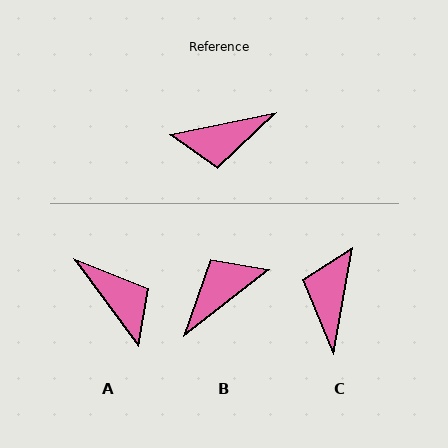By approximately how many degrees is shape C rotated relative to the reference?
Approximately 112 degrees clockwise.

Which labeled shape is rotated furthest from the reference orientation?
B, about 153 degrees away.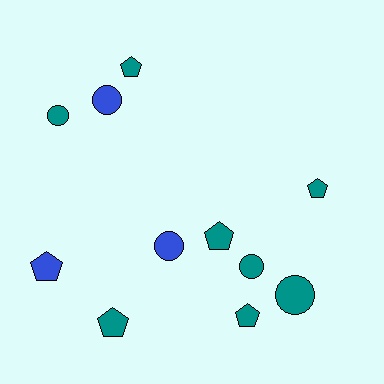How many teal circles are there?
There are 3 teal circles.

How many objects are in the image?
There are 11 objects.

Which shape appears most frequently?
Pentagon, with 6 objects.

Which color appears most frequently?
Teal, with 8 objects.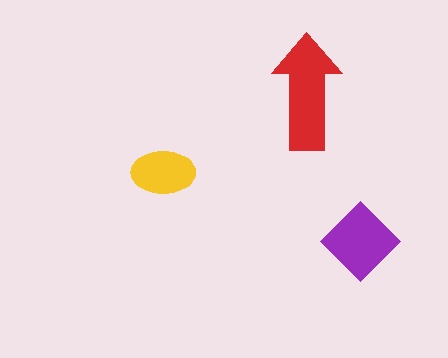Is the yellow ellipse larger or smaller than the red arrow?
Smaller.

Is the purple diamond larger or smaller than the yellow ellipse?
Larger.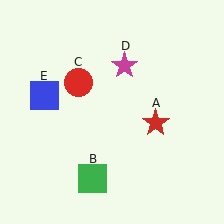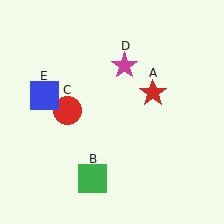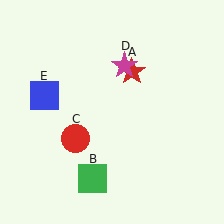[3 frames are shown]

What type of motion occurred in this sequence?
The red star (object A), red circle (object C) rotated counterclockwise around the center of the scene.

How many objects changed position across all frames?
2 objects changed position: red star (object A), red circle (object C).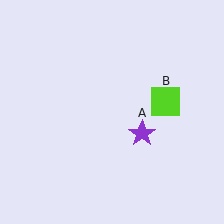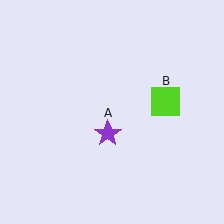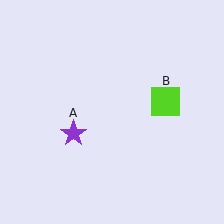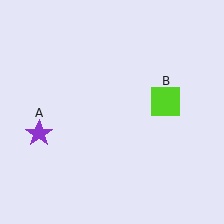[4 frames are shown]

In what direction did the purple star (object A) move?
The purple star (object A) moved left.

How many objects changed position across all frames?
1 object changed position: purple star (object A).